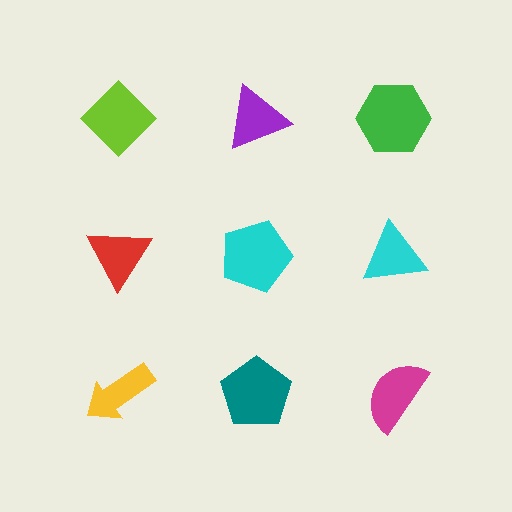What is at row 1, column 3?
A green hexagon.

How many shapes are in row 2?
3 shapes.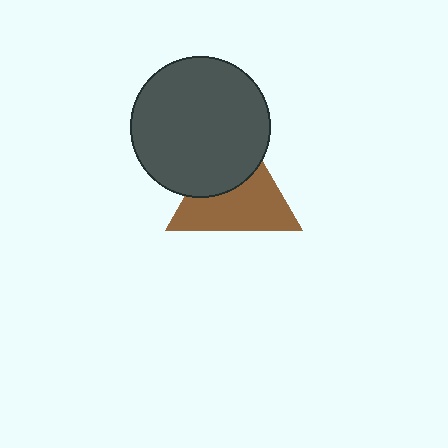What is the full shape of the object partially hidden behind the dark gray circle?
The partially hidden object is a brown triangle.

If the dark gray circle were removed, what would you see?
You would see the complete brown triangle.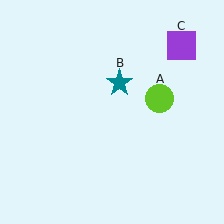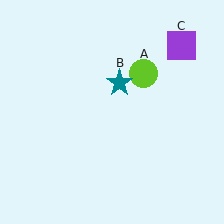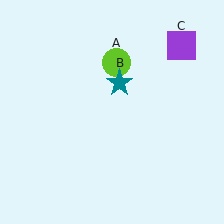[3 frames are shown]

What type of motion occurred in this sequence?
The lime circle (object A) rotated counterclockwise around the center of the scene.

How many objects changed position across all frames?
1 object changed position: lime circle (object A).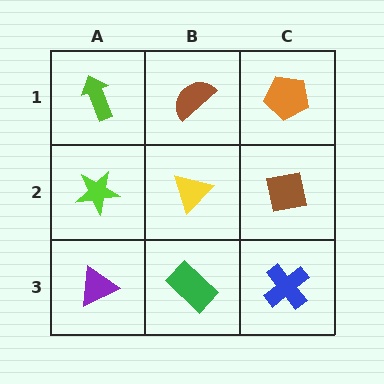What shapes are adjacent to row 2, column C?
An orange pentagon (row 1, column C), a blue cross (row 3, column C), a yellow triangle (row 2, column B).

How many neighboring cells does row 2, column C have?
3.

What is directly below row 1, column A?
A lime star.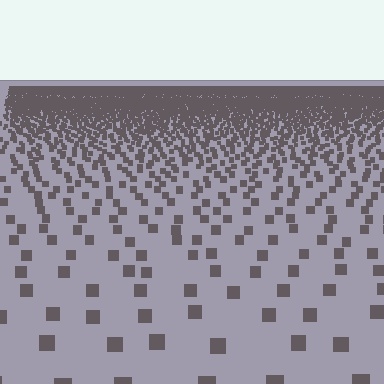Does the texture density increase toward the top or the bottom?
Density increases toward the top.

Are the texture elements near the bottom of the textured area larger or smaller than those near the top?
Larger. Near the bottom, elements are closer to the viewer and appear at a bigger on-screen size.